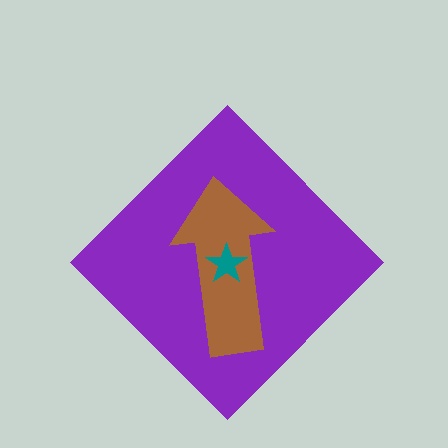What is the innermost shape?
The teal star.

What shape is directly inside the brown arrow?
The teal star.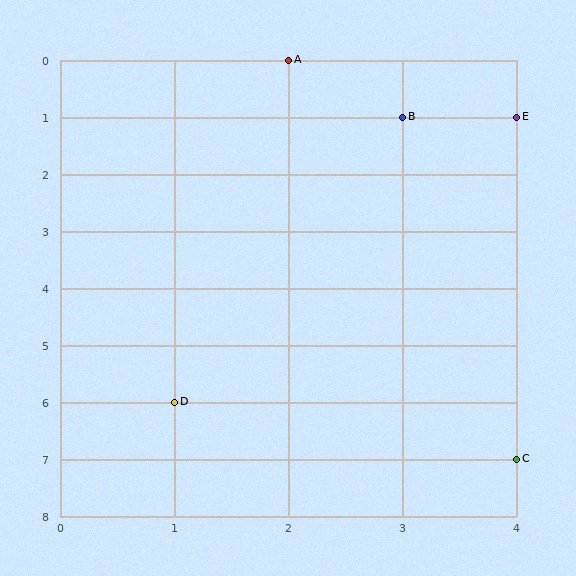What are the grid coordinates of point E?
Point E is at grid coordinates (4, 1).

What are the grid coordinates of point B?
Point B is at grid coordinates (3, 1).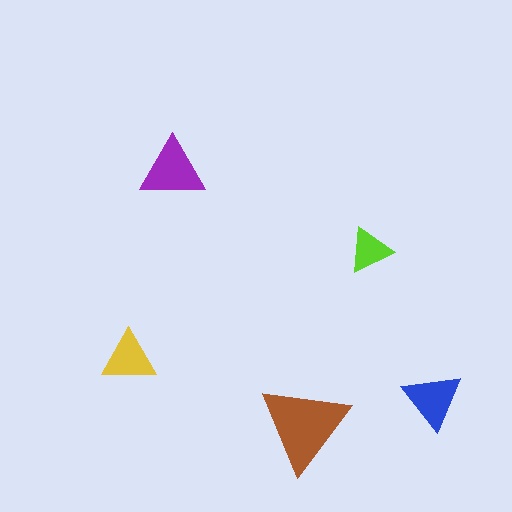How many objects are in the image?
There are 5 objects in the image.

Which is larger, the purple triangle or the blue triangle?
The purple one.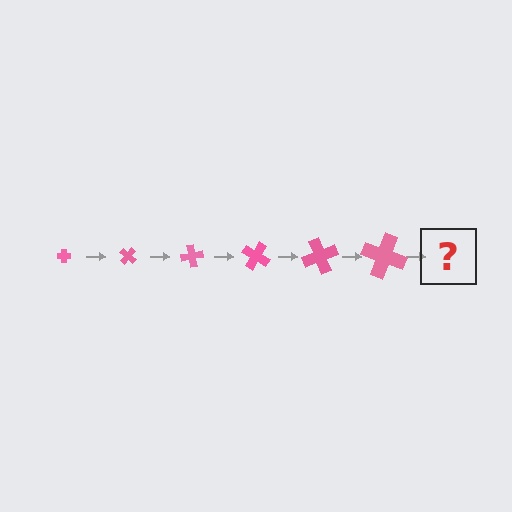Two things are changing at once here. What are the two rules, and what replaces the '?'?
The two rules are that the cross grows larger each step and it rotates 40 degrees each step. The '?' should be a cross, larger than the previous one and rotated 240 degrees from the start.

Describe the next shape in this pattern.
It should be a cross, larger than the previous one and rotated 240 degrees from the start.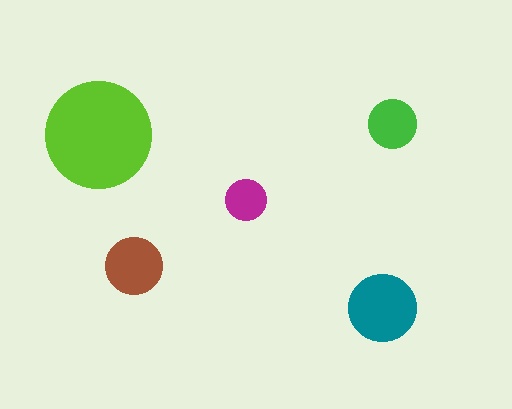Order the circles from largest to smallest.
the lime one, the teal one, the brown one, the green one, the magenta one.